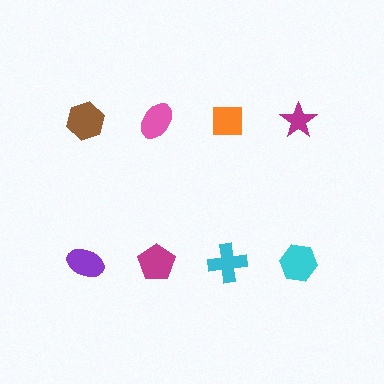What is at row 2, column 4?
A cyan hexagon.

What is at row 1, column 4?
A magenta star.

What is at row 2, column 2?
A magenta pentagon.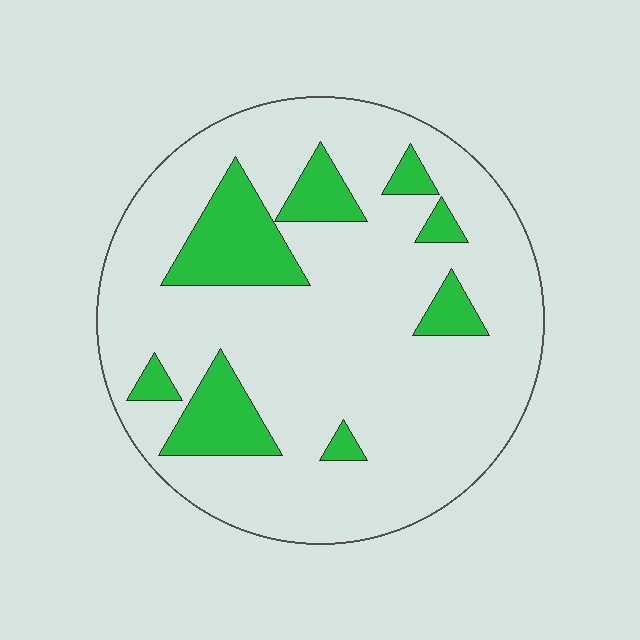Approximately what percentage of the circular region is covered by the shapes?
Approximately 20%.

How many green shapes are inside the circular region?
8.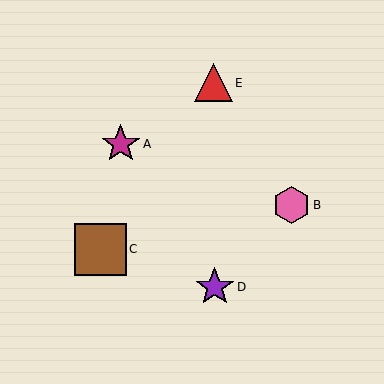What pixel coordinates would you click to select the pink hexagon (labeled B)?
Click at (291, 205) to select the pink hexagon B.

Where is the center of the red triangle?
The center of the red triangle is at (213, 83).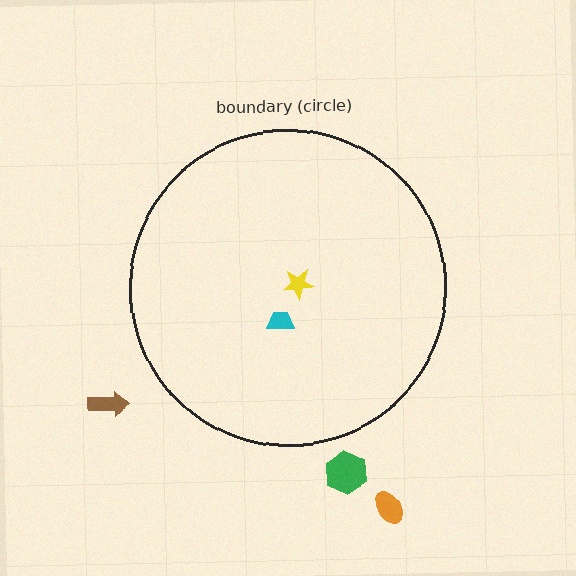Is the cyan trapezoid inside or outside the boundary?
Inside.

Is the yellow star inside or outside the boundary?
Inside.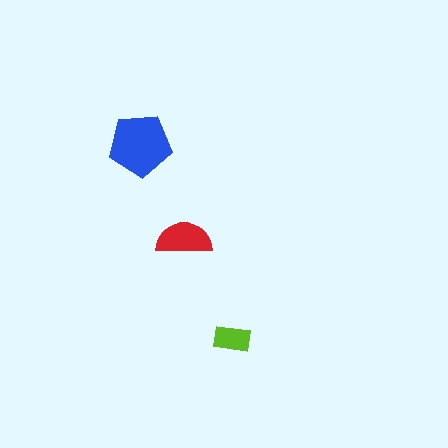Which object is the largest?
The blue pentagon.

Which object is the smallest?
The lime rectangle.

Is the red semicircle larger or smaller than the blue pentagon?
Smaller.